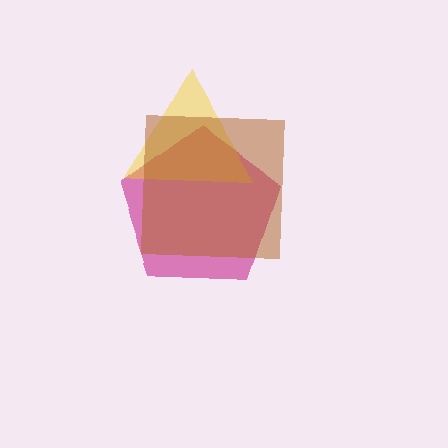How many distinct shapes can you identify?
There are 3 distinct shapes: a magenta pentagon, a yellow triangle, a brown square.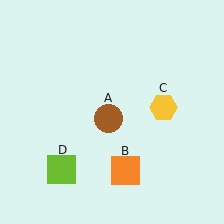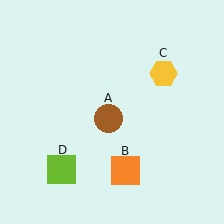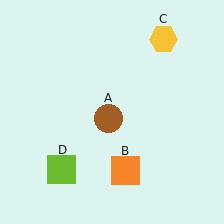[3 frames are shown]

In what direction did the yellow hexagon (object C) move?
The yellow hexagon (object C) moved up.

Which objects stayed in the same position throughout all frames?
Brown circle (object A) and orange square (object B) and lime square (object D) remained stationary.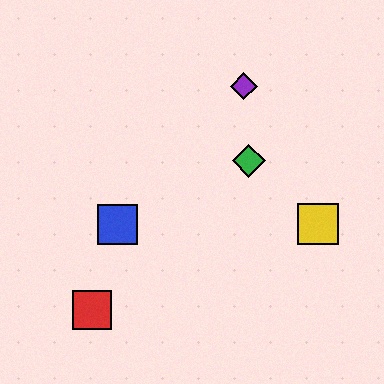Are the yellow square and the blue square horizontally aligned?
Yes, both are at y≈224.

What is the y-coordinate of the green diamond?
The green diamond is at y≈161.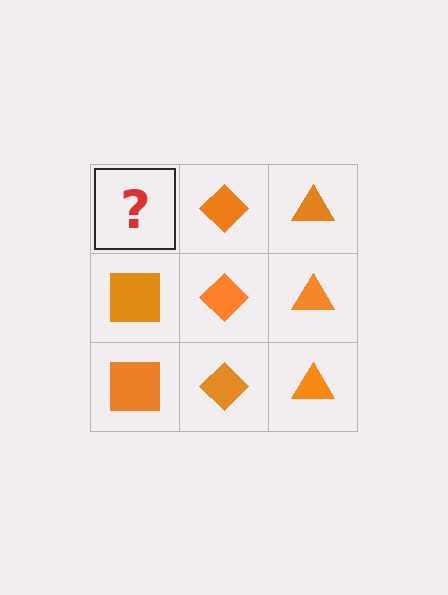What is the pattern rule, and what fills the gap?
The rule is that each column has a consistent shape. The gap should be filled with an orange square.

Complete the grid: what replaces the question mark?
The question mark should be replaced with an orange square.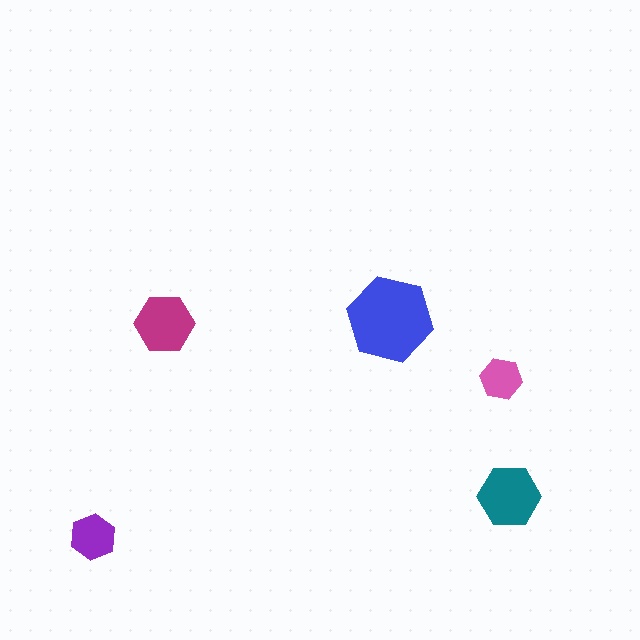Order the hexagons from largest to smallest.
the blue one, the teal one, the magenta one, the purple one, the pink one.